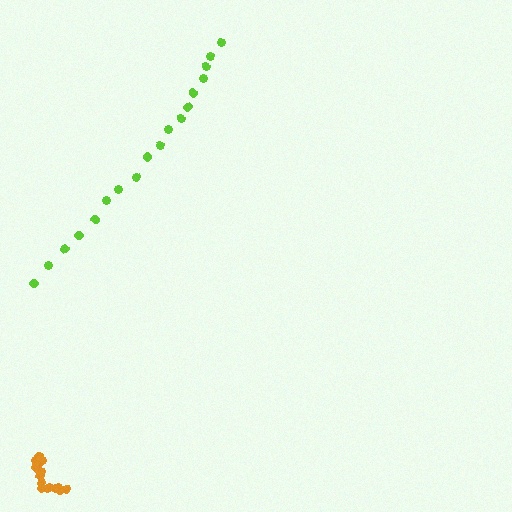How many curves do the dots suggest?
There are 2 distinct paths.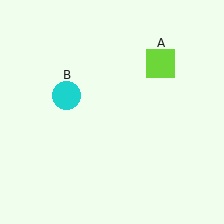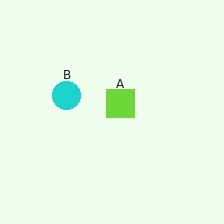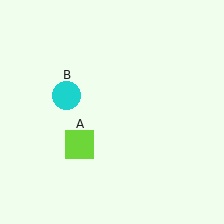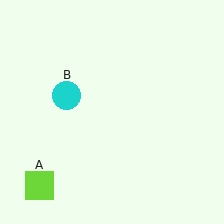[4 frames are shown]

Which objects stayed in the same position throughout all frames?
Cyan circle (object B) remained stationary.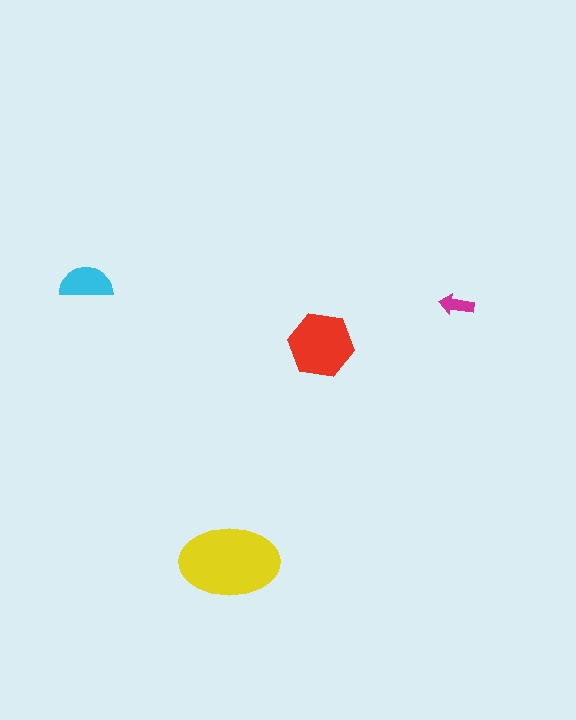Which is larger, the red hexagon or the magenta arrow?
The red hexagon.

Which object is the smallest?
The magenta arrow.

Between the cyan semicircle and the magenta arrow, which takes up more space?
The cyan semicircle.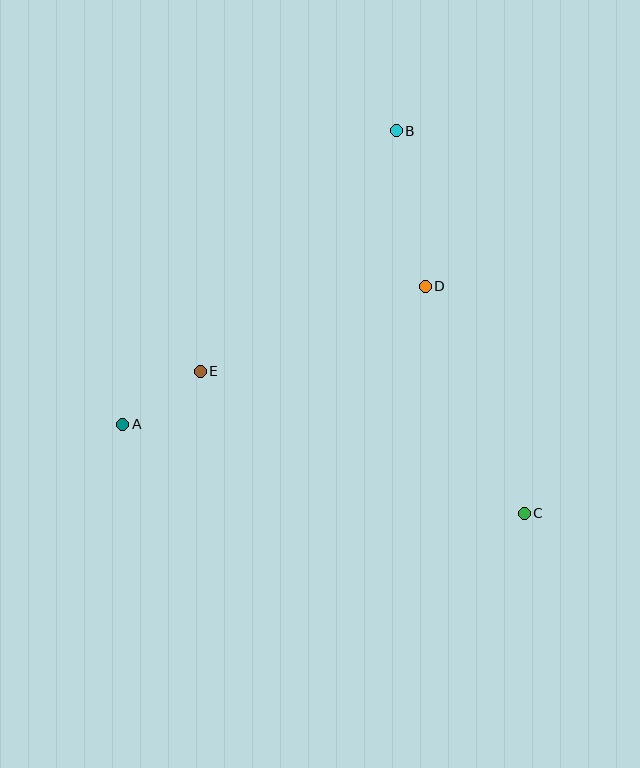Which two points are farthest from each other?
Points A and C are farthest from each other.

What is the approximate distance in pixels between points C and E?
The distance between C and E is approximately 354 pixels.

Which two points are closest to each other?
Points A and E are closest to each other.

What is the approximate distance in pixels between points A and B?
The distance between A and B is approximately 401 pixels.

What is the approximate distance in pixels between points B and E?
The distance between B and E is approximately 310 pixels.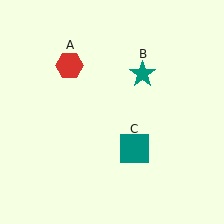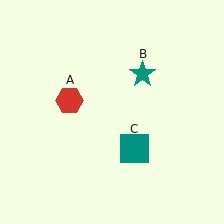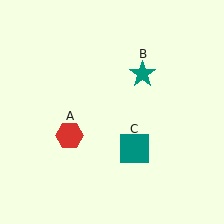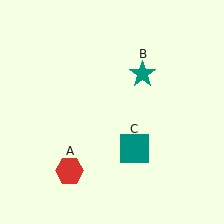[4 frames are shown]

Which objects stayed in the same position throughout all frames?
Teal star (object B) and teal square (object C) remained stationary.